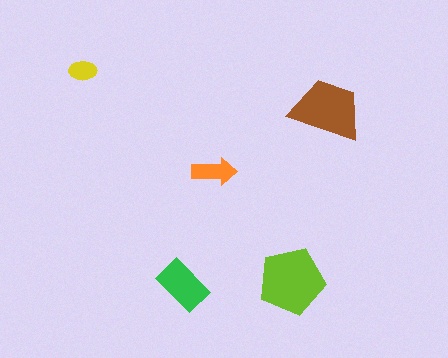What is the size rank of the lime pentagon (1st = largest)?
1st.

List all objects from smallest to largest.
The yellow ellipse, the orange arrow, the green rectangle, the brown trapezoid, the lime pentagon.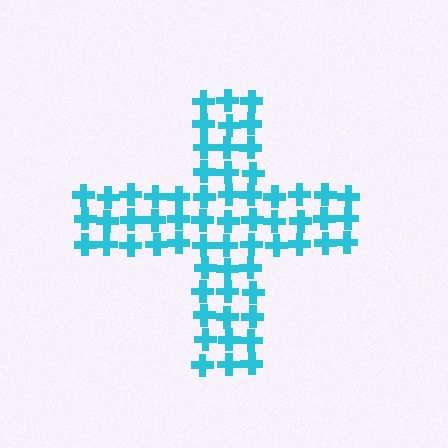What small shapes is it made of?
It is made of small crosses.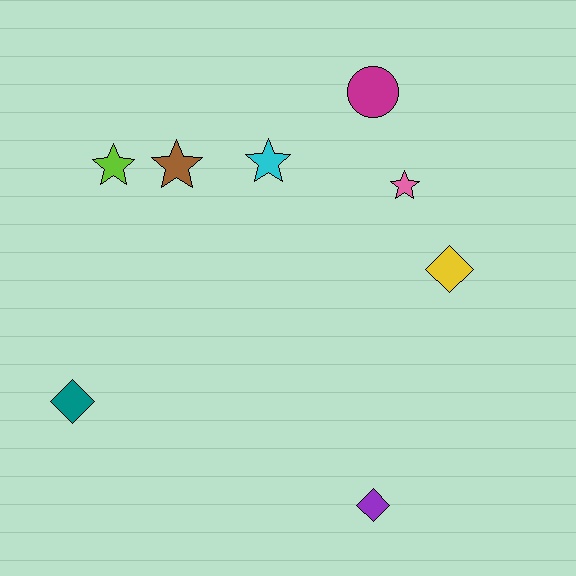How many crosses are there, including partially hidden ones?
There are no crosses.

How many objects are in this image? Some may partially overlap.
There are 8 objects.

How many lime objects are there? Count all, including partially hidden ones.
There is 1 lime object.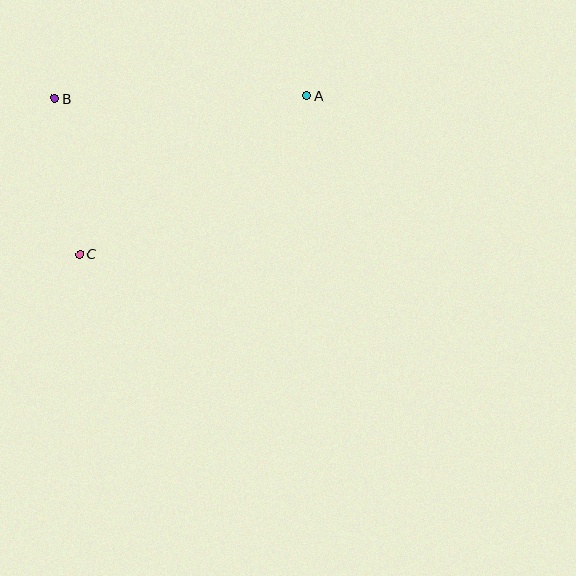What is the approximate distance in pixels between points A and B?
The distance between A and B is approximately 252 pixels.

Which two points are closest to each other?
Points B and C are closest to each other.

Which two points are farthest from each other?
Points A and C are farthest from each other.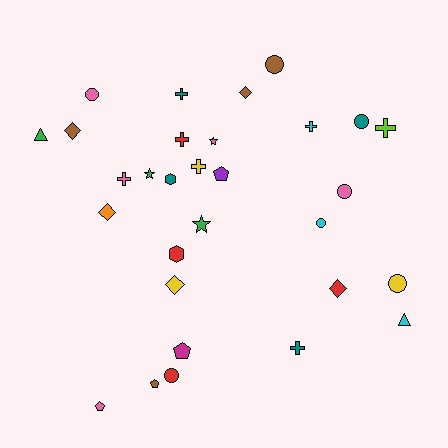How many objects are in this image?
There are 30 objects.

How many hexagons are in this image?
There are 2 hexagons.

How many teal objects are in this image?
There are 4 teal objects.